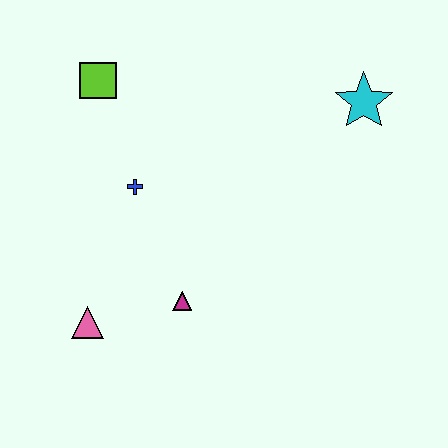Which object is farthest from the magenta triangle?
The cyan star is farthest from the magenta triangle.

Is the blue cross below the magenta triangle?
No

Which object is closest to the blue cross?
The lime square is closest to the blue cross.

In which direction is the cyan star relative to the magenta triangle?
The cyan star is above the magenta triangle.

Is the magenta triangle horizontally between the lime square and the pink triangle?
No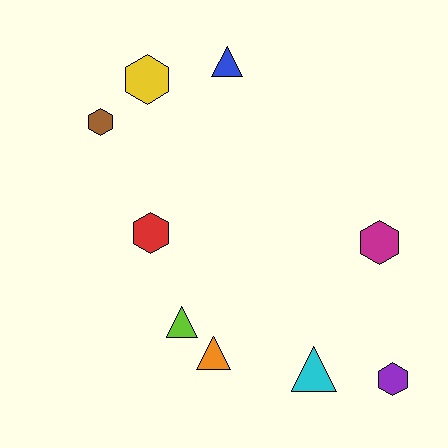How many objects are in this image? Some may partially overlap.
There are 9 objects.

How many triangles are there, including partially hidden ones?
There are 4 triangles.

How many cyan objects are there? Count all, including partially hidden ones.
There is 1 cyan object.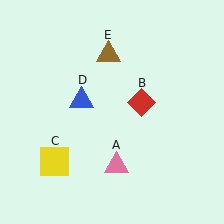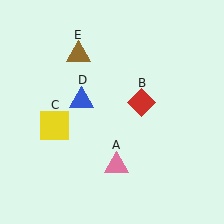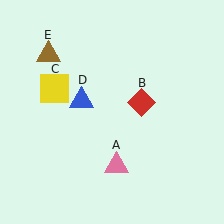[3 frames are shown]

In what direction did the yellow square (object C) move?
The yellow square (object C) moved up.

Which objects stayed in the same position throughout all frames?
Pink triangle (object A) and red diamond (object B) and blue triangle (object D) remained stationary.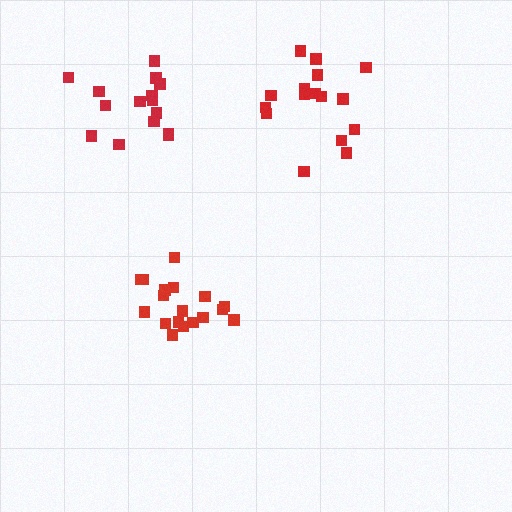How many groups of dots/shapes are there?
There are 3 groups.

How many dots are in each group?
Group 1: 18 dots, Group 2: 16 dots, Group 3: 15 dots (49 total).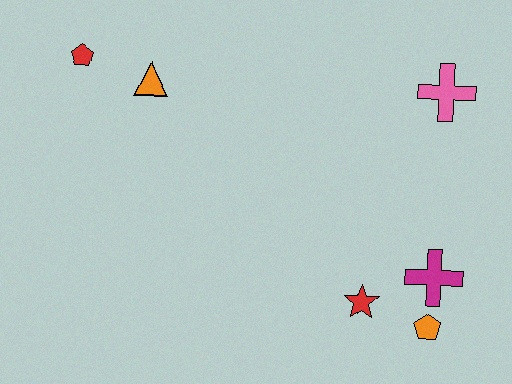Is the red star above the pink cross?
No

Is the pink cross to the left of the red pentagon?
No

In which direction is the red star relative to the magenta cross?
The red star is to the left of the magenta cross.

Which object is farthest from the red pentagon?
The orange pentagon is farthest from the red pentagon.